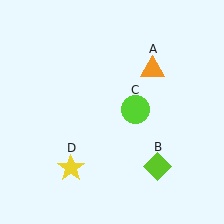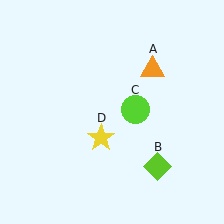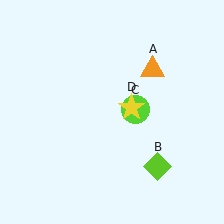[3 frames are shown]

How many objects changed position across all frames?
1 object changed position: yellow star (object D).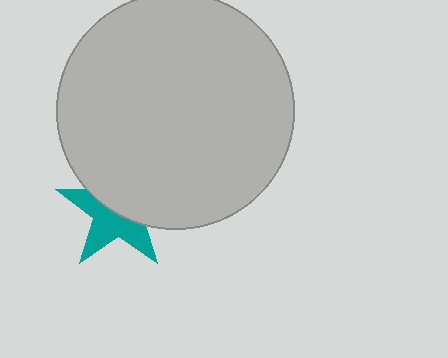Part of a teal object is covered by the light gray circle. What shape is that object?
It is a star.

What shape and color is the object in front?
The object in front is a light gray circle.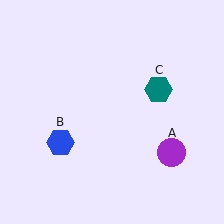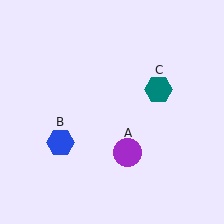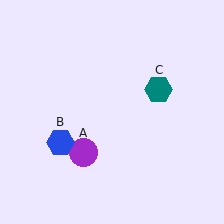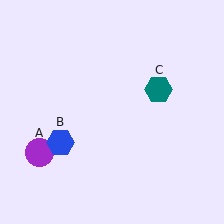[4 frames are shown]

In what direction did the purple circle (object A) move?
The purple circle (object A) moved left.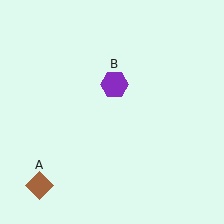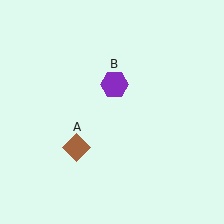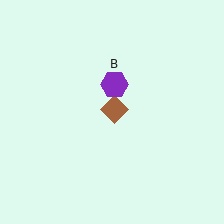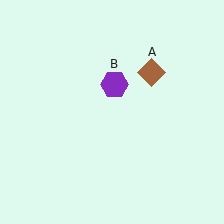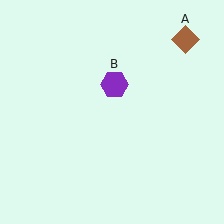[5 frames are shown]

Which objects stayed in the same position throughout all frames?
Purple hexagon (object B) remained stationary.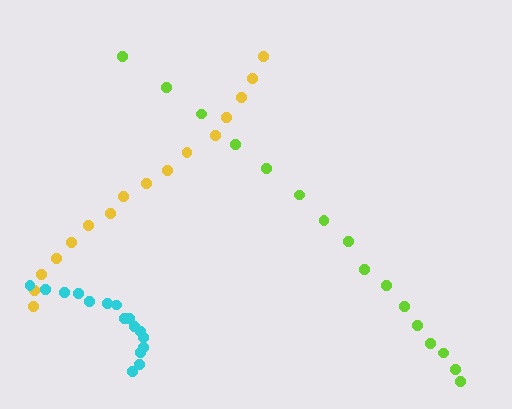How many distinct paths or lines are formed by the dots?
There are 3 distinct paths.